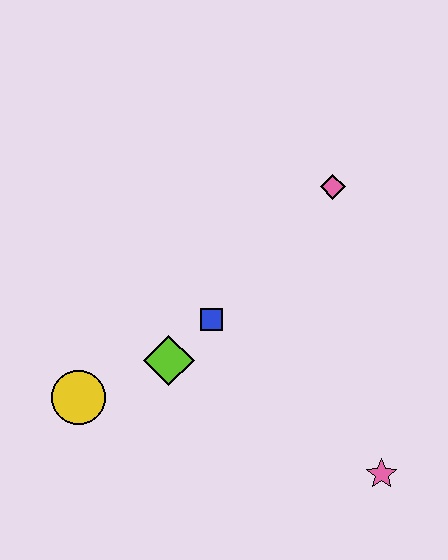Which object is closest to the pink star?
The blue square is closest to the pink star.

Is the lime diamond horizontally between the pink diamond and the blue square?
No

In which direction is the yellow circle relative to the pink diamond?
The yellow circle is to the left of the pink diamond.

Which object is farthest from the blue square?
The pink star is farthest from the blue square.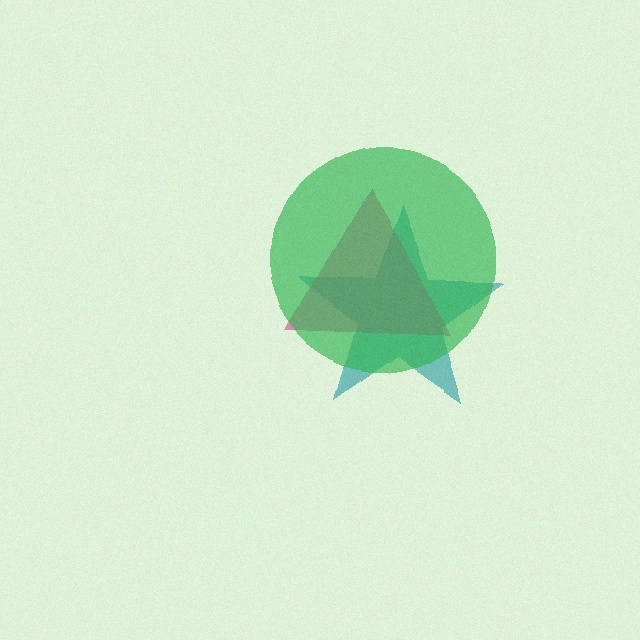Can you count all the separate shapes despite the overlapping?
Yes, there are 3 separate shapes.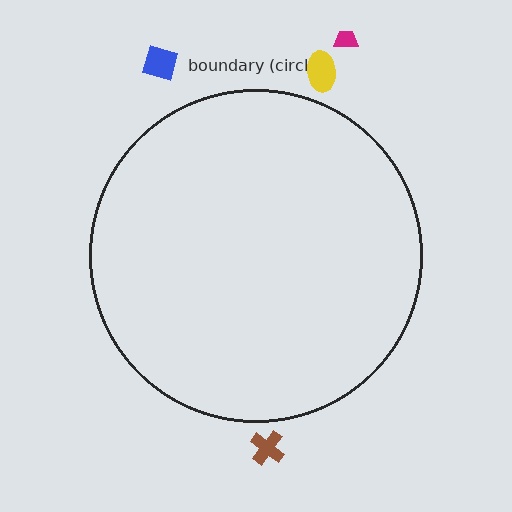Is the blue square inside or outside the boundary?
Outside.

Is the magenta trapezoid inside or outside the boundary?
Outside.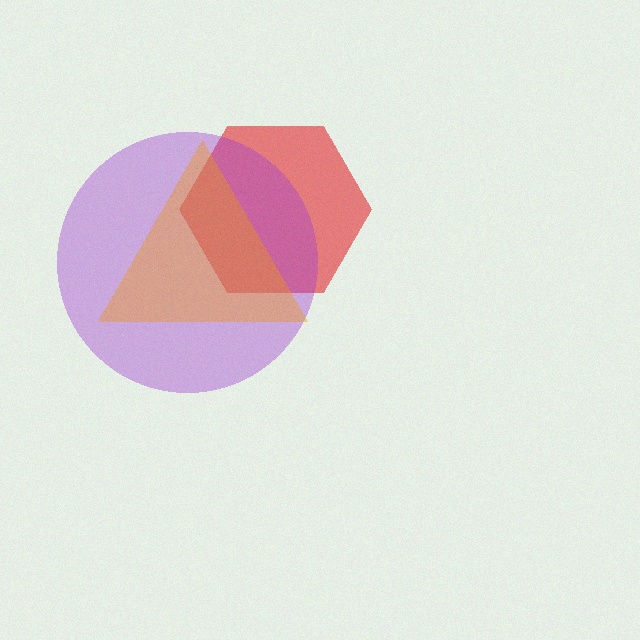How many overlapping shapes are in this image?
There are 3 overlapping shapes in the image.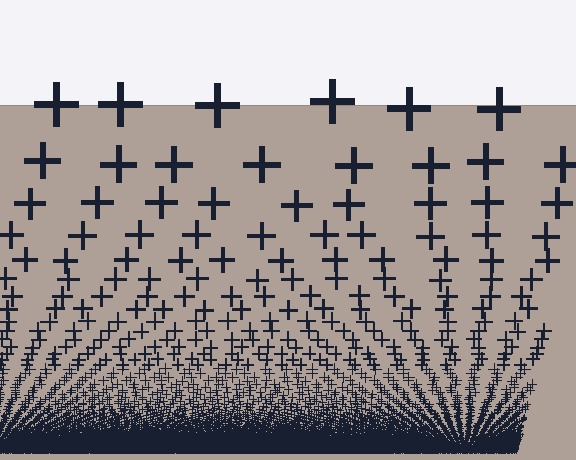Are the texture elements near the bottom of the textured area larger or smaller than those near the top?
Smaller. The gradient is inverted — elements near the bottom are smaller and denser.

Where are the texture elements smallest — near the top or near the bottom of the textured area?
Near the bottom.